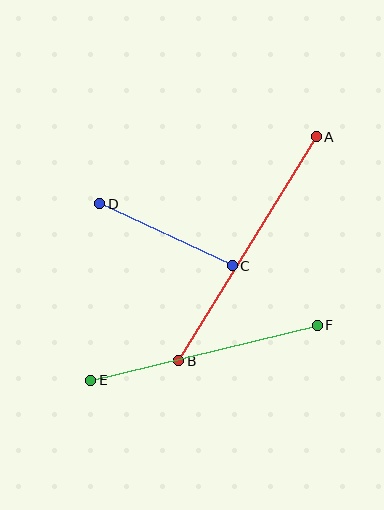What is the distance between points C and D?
The distance is approximately 146 pixels.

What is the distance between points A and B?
The distance is approximately 263 pixels.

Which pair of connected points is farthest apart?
Points A and B are farthest apart.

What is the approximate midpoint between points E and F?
The midpoint is at approximately (204, 353) pixels.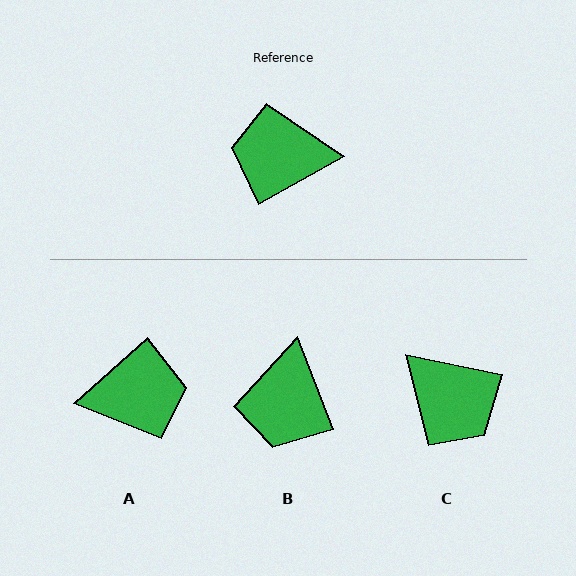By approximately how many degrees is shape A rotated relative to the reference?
Approximately 167 degrees clockwise.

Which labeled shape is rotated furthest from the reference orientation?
A, about 167 degrees away.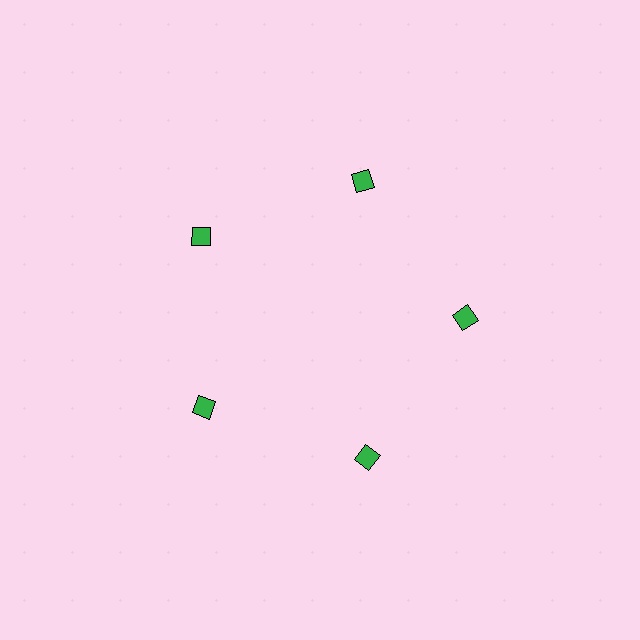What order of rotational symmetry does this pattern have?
This pattern has 5-fold rotational symmetry.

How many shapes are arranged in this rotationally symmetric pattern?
There are 5 shapes, arranged in 5 groups of 1.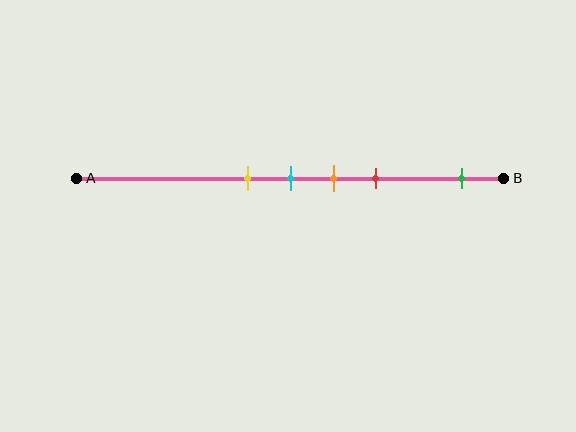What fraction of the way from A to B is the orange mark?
The orange mark is approximately 60% (0.6) of the way from A to B.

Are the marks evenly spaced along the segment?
No, the marks are not evenly spaced.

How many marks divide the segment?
There are 5 marks dividing the segment.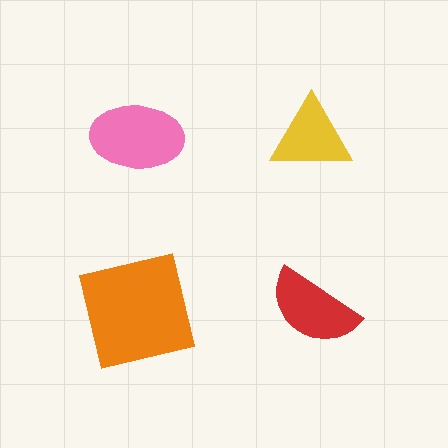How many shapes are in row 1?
2 shapes.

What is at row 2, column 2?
A red semicircle.